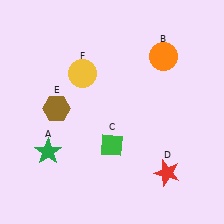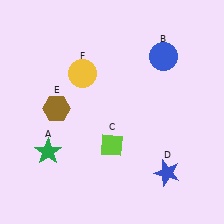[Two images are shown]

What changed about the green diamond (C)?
In Image 1, C is green. In Image 2, it changed to lime.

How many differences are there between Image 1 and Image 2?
There are 3 differences between the two images.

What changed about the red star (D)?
In Image 1, D is red. In Image 2, it changed to blue.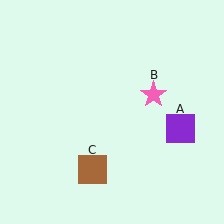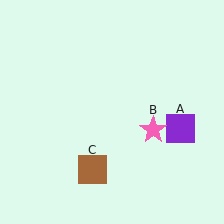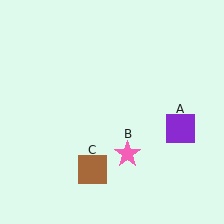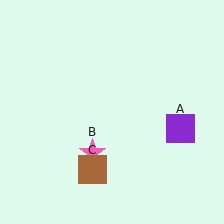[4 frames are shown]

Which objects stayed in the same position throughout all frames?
Purple square (object A) and brown square (object C) remained stationary.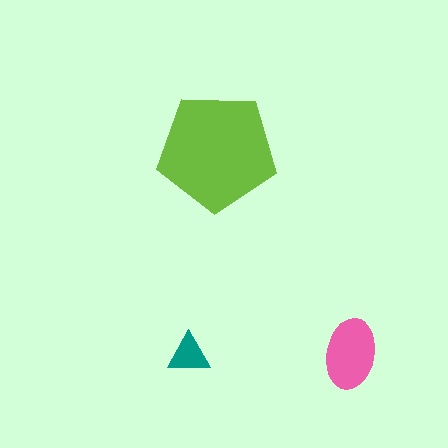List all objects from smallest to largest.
The teal triangle, the pink ellipse, the lime pentagon.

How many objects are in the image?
There are 3 objects in the image.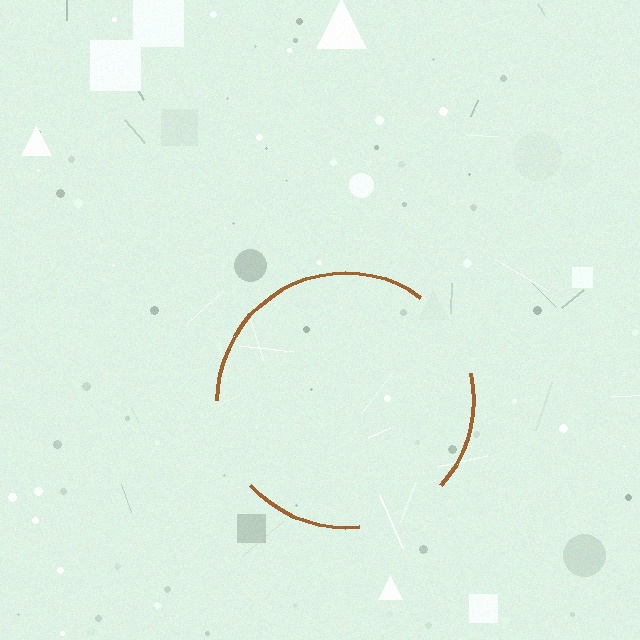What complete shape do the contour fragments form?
The contour fragments form a circle.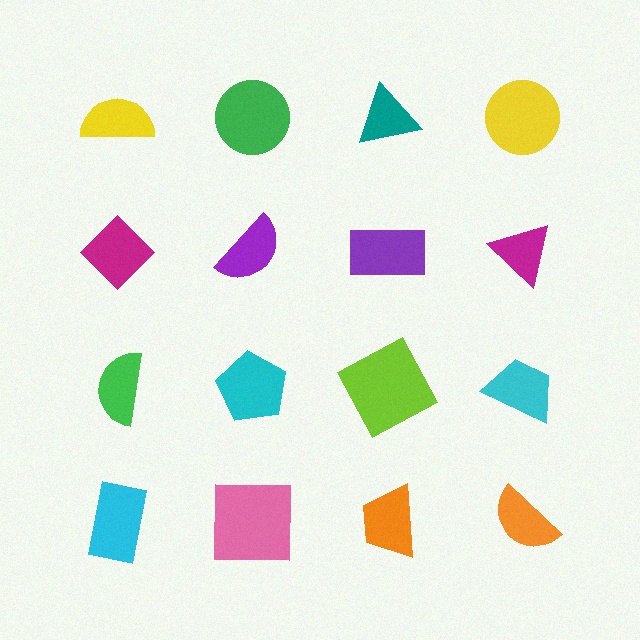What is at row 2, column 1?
A magenta diamond.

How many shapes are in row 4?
4 shapes.